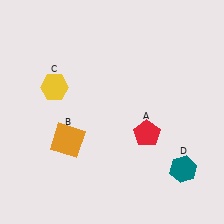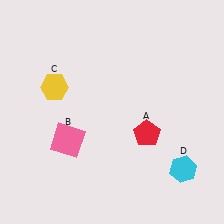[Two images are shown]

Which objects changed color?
B changed from orange to pink. D changed from teal to cyan.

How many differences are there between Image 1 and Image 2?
There are 2 differences between the two images.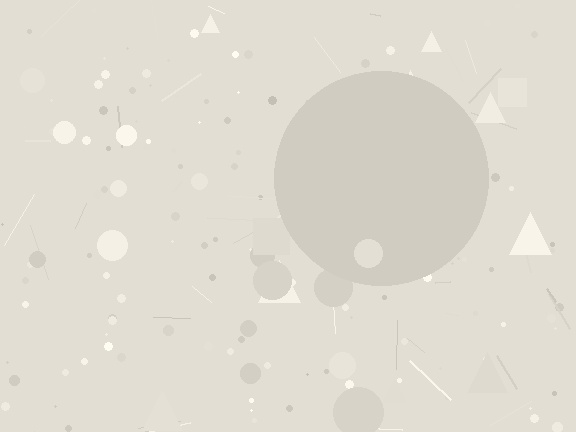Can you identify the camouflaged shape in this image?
The camouflaged shape is a circle.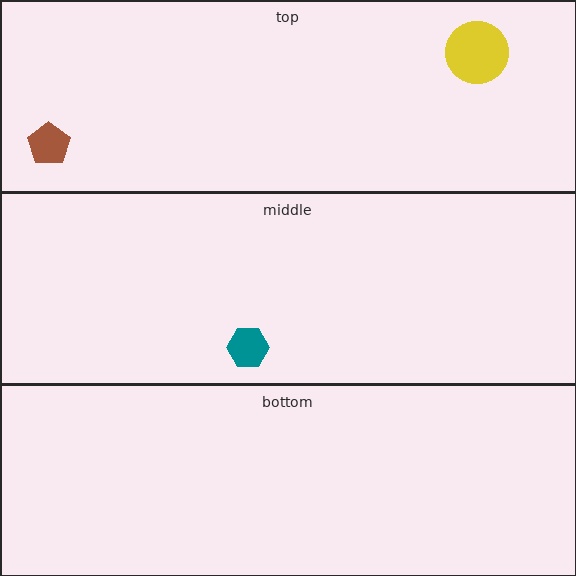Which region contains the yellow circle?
The top region.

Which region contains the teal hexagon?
The middle region.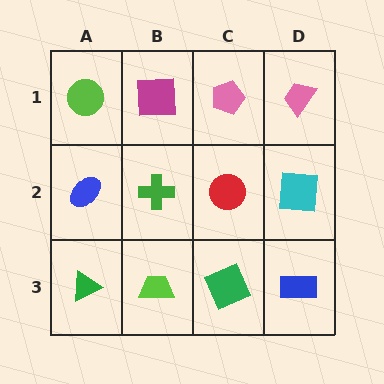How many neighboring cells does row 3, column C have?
3.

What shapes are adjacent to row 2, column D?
A pink trapezoid (row 1, column D), a blue rectangle (row 3, column D), a red circle (row 2, column C).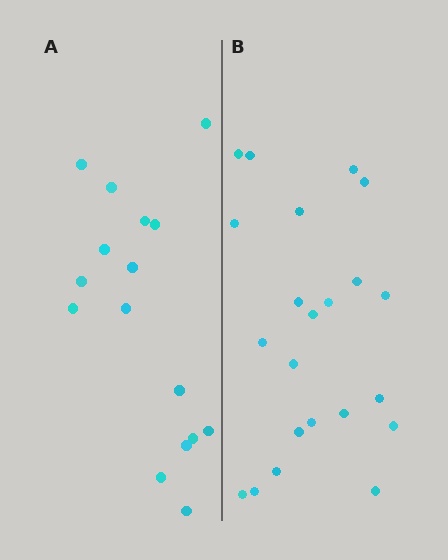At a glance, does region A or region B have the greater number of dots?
Region B (the right region) has more dots.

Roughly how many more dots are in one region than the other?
Region B has about 6 more dots than region A.